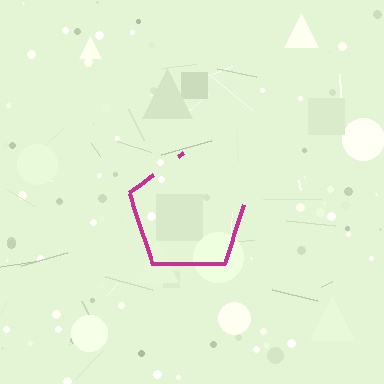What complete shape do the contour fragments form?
The contour fragments form a pentagon.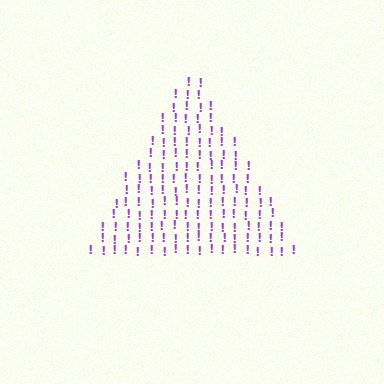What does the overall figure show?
The overall figure shows a triangle.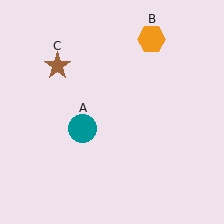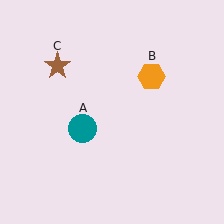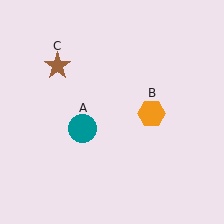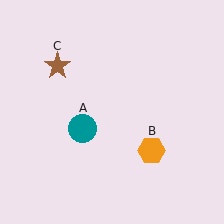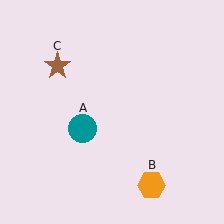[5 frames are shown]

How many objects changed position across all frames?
1 object changed position: orange hexagon (object B).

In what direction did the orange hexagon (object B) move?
The orange hexagon (object B) moved down.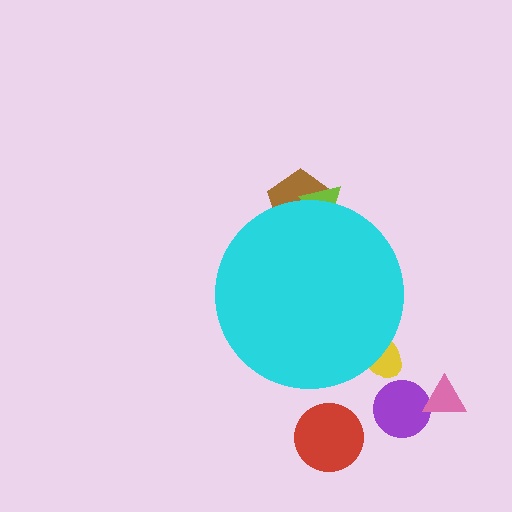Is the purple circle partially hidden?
No, the purple circle is fully visible.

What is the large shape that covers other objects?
A cyan circle.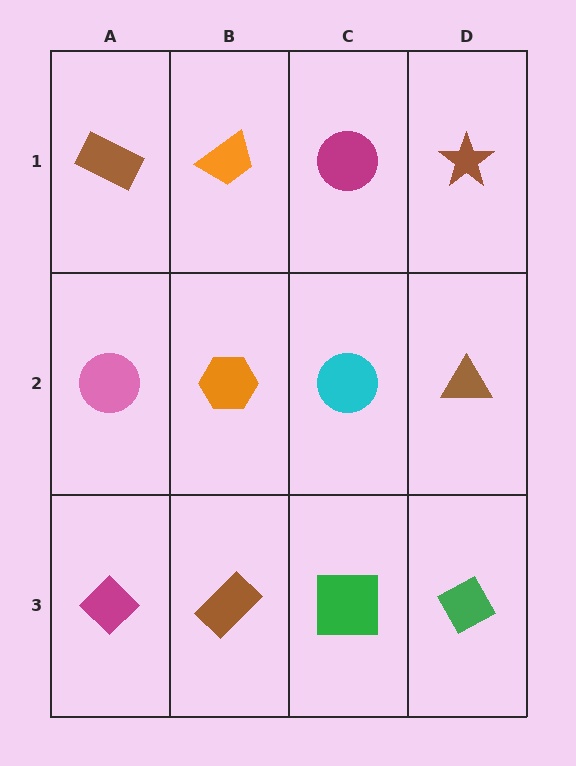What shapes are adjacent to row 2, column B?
An orange trapezoid (row 1, column B), a brown rectangle (row 3, column B), a pink circle (row 2, column A), a cyan circle (row 2, column C).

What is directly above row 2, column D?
A brown star.